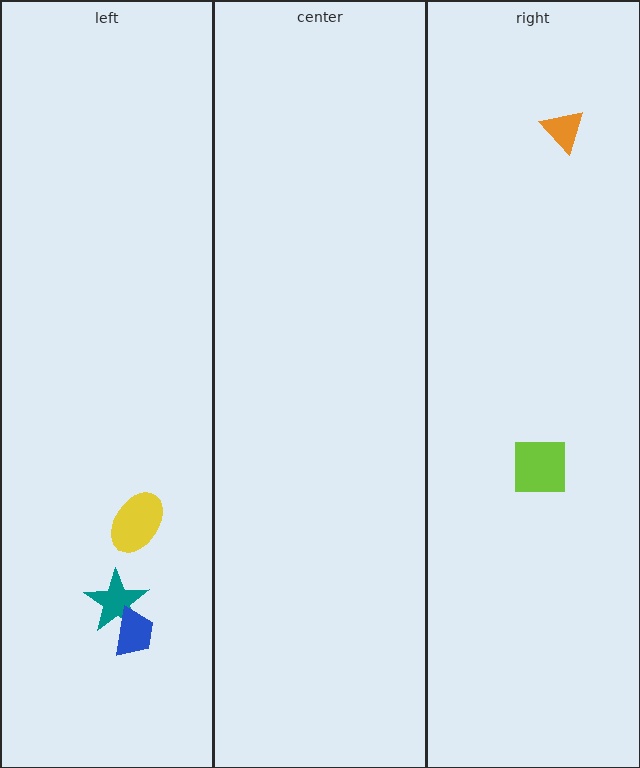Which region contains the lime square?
The right region.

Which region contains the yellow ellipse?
The left region.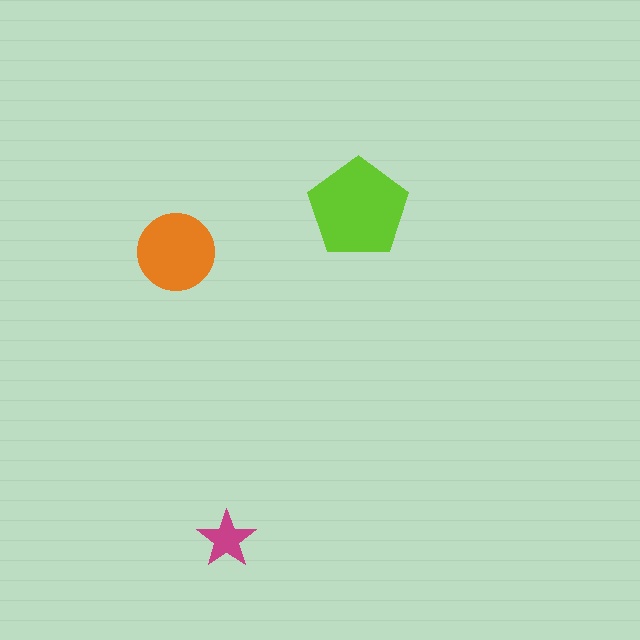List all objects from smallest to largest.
The magenta star, the orange circle, the lime pentagon.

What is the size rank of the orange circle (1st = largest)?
2nd.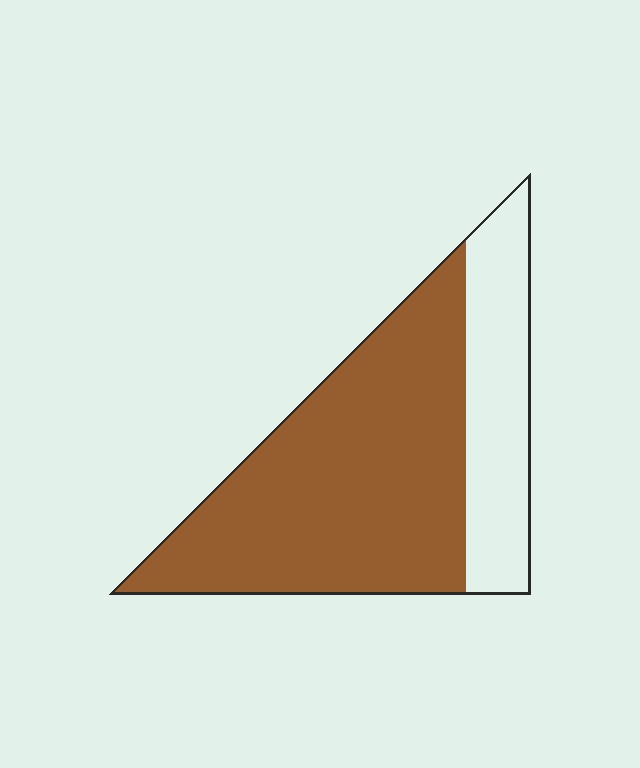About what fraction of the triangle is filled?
About three quarters (3/4).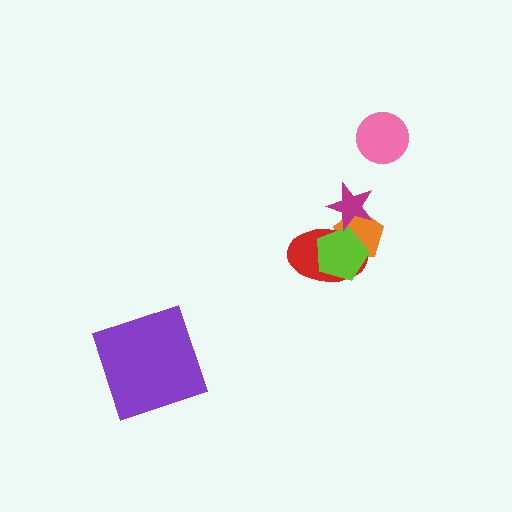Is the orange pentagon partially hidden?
Yes, it is partially covered by another shape.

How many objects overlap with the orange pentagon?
3 objects overlap with the orange pentagon.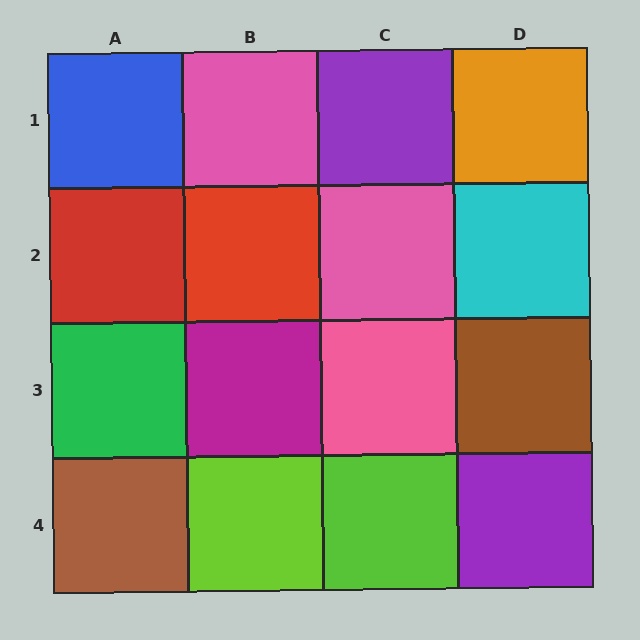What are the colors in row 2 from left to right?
Red, red, pink, cyan.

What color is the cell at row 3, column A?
Green.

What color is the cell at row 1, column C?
Purple.